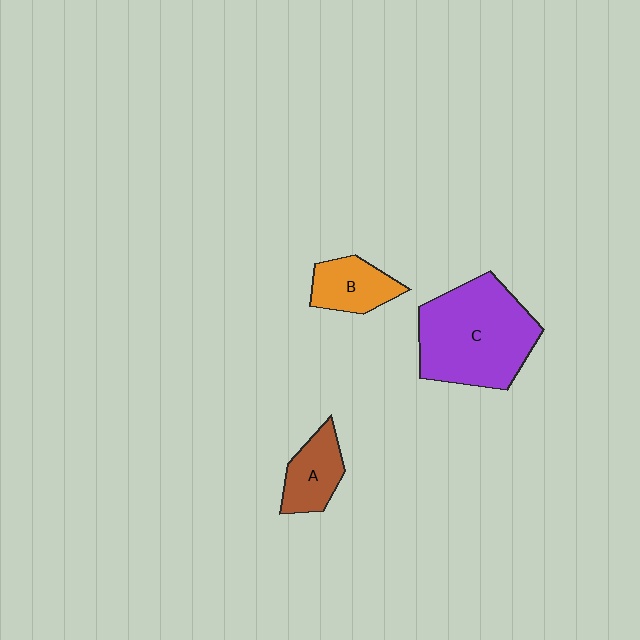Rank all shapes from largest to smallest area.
From largest to smallest: C (purple), B (orange), A (brown).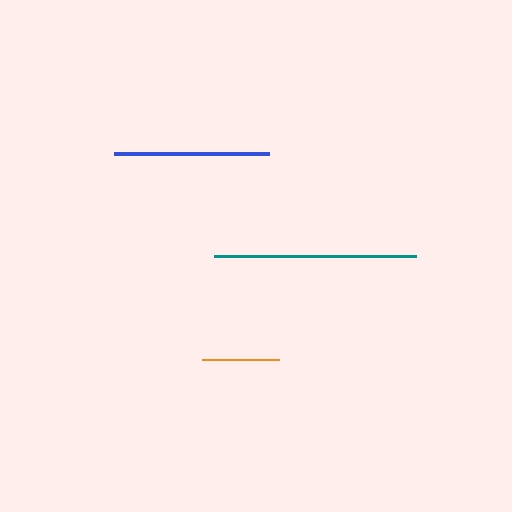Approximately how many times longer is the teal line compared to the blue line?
The teal line is approximately 1.3 times the length of the blue line.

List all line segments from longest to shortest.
From longest to shortest: teal, blue, orange.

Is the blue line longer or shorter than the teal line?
The teal line is longer than the blue line.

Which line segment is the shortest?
The orange line is the shortest at approximately 77 pixels.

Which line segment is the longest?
The teal line is the longest at approximately 203 pixels.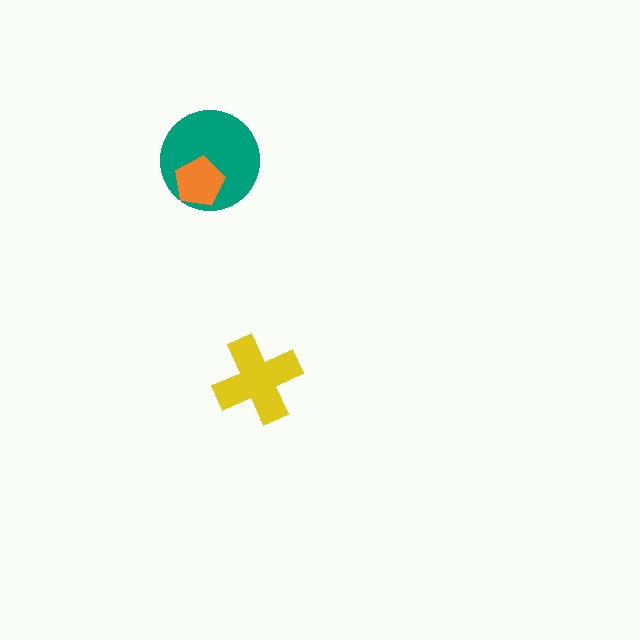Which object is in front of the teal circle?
The orange pentagon is in front of the teal circle.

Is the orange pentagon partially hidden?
No, no other shape covers it.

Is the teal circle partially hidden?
Yes, it is partially covered by another shape.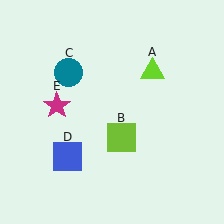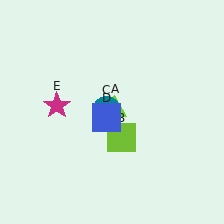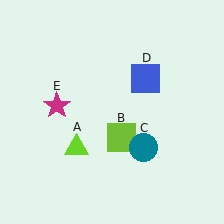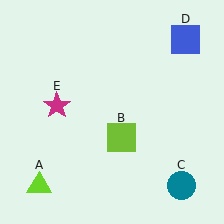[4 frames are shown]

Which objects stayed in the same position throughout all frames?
Lime square (object B) and magenta star (object E) remained stationary.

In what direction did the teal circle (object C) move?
The teal circle (object C) moved down and to the right.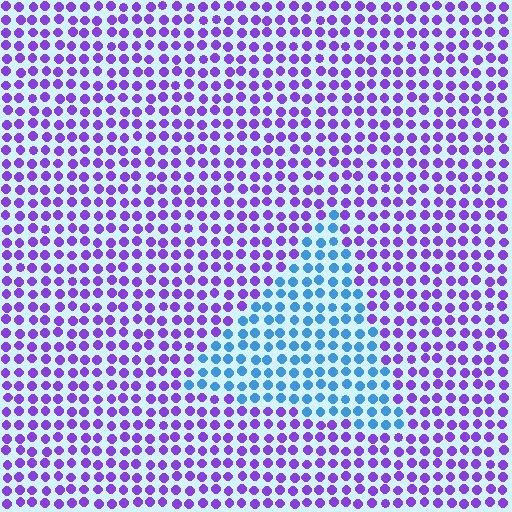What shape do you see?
I see a triangle.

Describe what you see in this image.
The image is filled with small purple elements in a uniform arrangement. A triangle-shaped region is visible where the elements are tinted to a slightly different hue, forming a subtle color boundary.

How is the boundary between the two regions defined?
The boundary is defined purely by a slight shift in hue (about 64 degrees). Spacing, size, and orientation are identical on both sides.